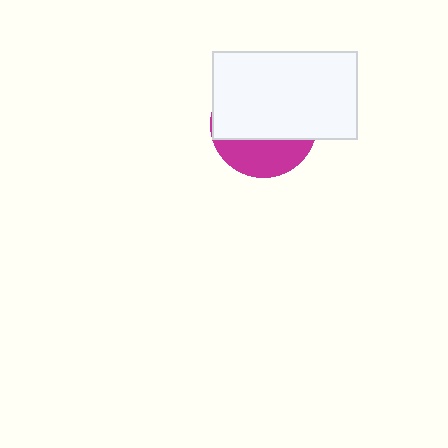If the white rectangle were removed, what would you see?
You would see the complete magenta circle.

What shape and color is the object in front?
The object in front is a white rectangle.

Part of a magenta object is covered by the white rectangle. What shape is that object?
It is a circle.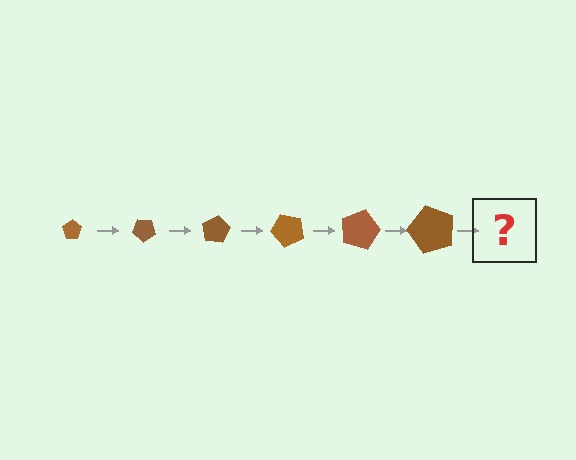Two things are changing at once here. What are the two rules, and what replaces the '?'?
The two rules are that the pentagon grows larger each step and it rotates 40 degrees each step. The '?' should be a pentagon, larger than the previous one and rotated 240 degrees from the start.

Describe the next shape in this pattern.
It should be a pentagon, larger than the previous one and rotated 240 degrees from the start.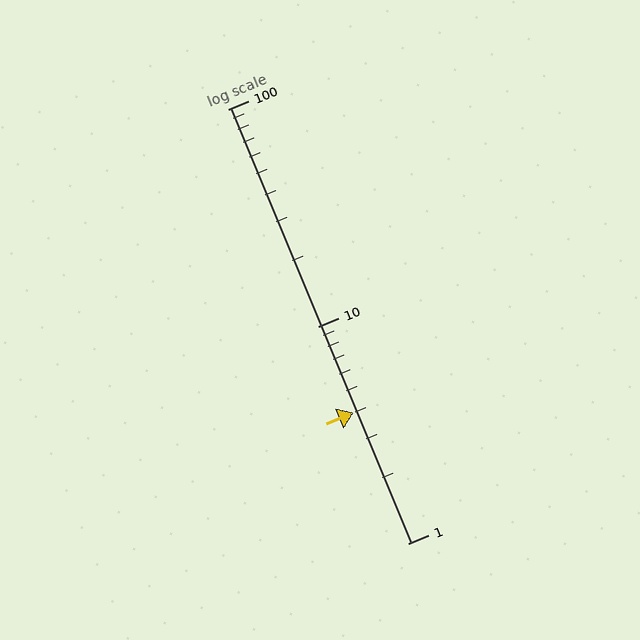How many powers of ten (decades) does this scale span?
The scale spans 2 decades, from 1 to 100.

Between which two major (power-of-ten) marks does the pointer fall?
The pointer is between 1 and 10.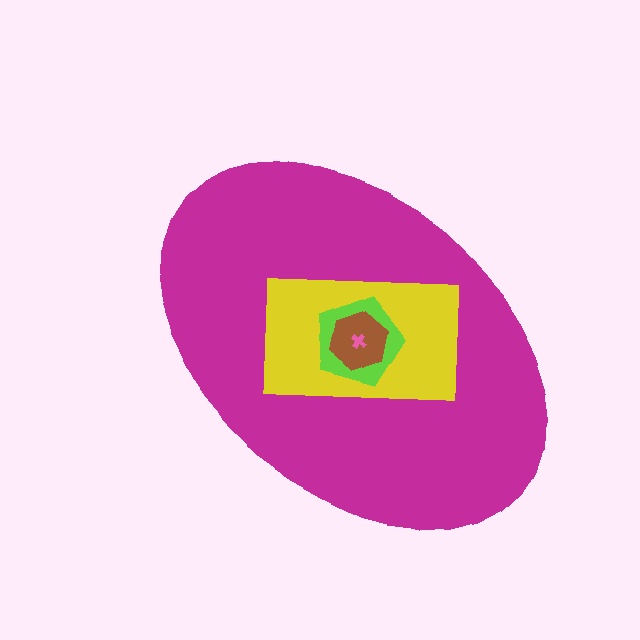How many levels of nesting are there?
5.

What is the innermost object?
The pink cross.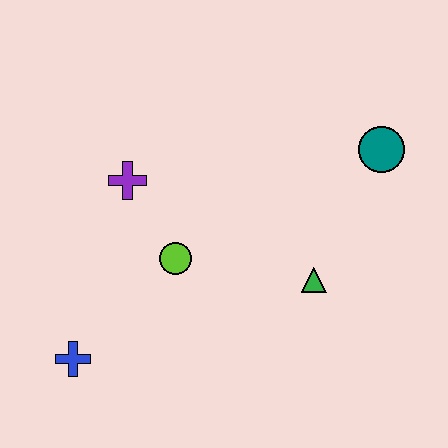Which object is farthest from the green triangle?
The blue cross is farthest from the green triangle.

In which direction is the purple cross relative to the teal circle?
The purple cross is to the left of the teal circle.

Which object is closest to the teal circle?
The green triangle is closest to the teal circle.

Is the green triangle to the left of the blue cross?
No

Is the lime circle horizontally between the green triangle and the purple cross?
Yes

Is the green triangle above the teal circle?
No